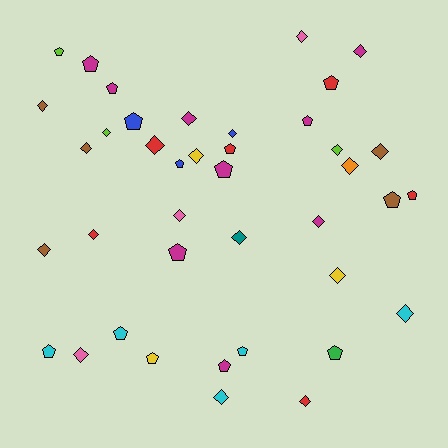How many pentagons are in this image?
There are 18 pentagons.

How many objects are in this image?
There are 40 objects.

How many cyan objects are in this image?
There are 5 cyan objects.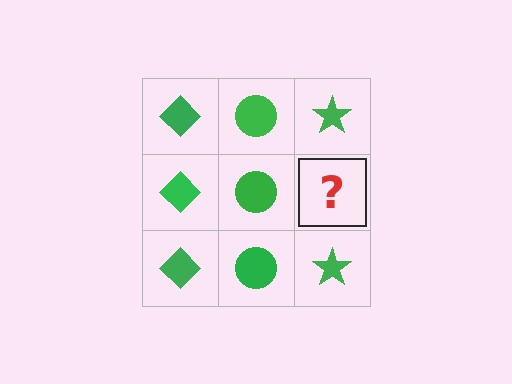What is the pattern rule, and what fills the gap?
The rule is that each column has a consistent shape. The gap should be filled with a green star.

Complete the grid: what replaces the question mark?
The question mark should be replaced with a green star.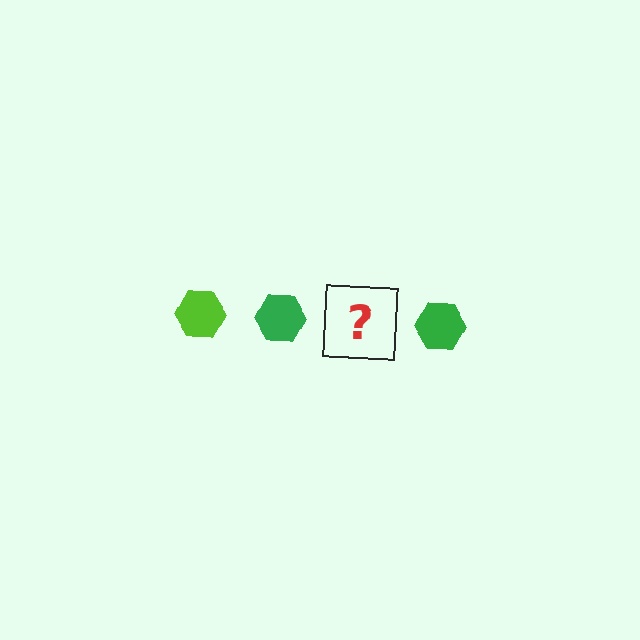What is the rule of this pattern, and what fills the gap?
The rule is that the pattern cycles through lime, green hexagons. The gap should be filled with a lime hexagon.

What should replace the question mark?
The question mark should be replaced with a lime hexagon.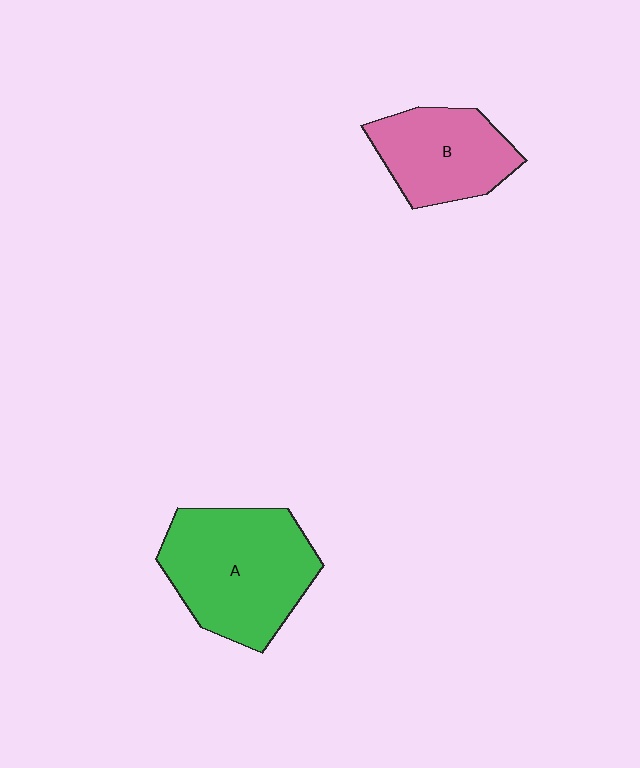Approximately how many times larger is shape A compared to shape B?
Approximately 1.5 times.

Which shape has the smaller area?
Shape B (pink).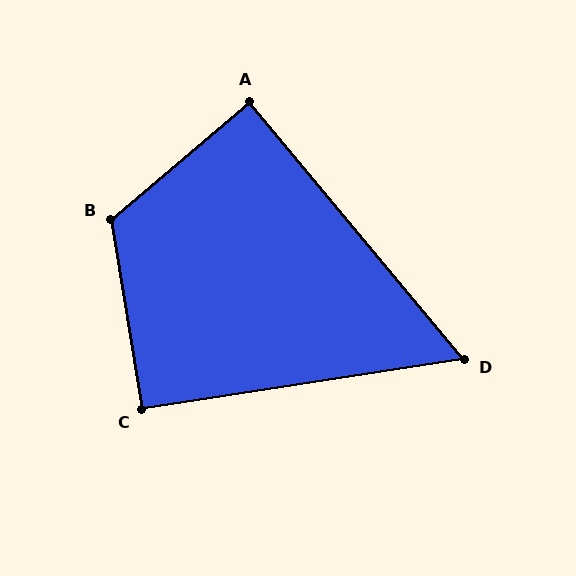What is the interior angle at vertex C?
Approximately 90 degrees (approximately right).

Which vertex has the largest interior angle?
B, at approximately 121 degrees.